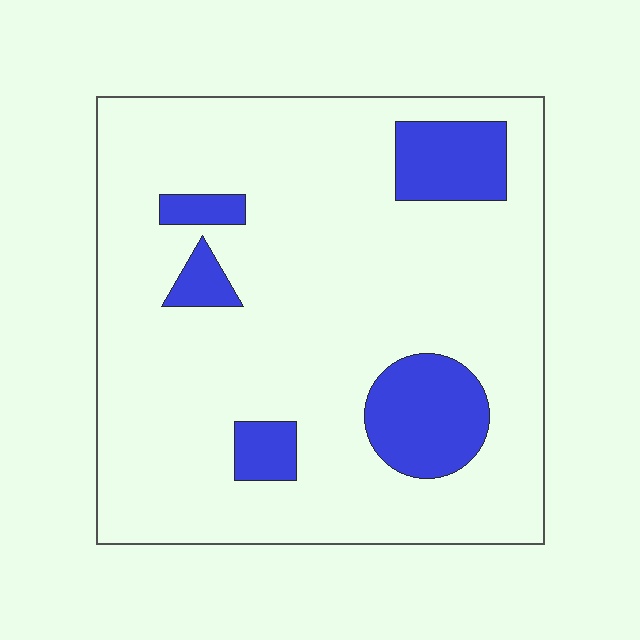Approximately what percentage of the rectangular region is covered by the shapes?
Approximately 15%.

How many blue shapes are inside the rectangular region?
5.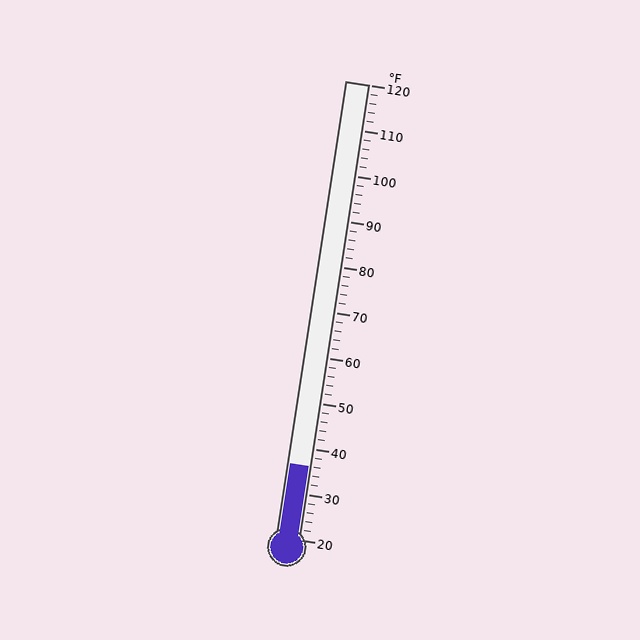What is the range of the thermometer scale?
The thermometer scale ranges from 20°F to 120°F.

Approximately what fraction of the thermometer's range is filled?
The thermometer is filled to approximately 15% of its range.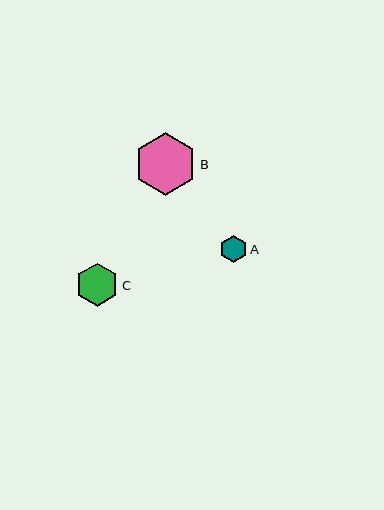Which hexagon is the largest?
Hexagon B is the largest with a size of approximately 63 pixels.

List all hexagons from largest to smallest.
From largest to smallest: B, C, A.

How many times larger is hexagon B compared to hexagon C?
Hexagon B is approximately 1.5 times the size of hexagon C.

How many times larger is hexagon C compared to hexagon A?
Hexagon C is approximately 1.6 times the size of hexagon A.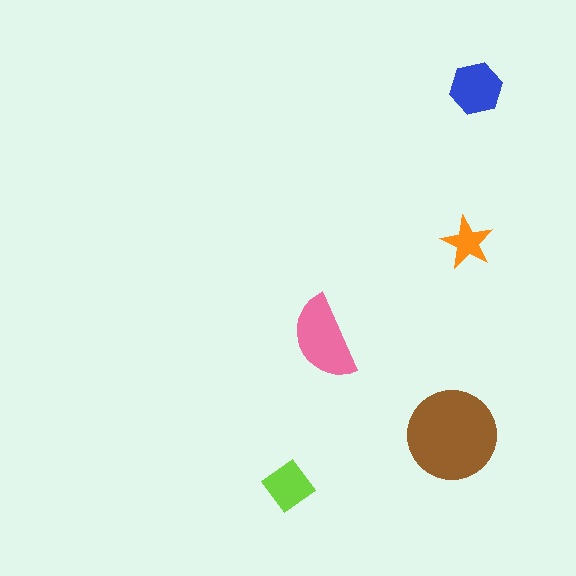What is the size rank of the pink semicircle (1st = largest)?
2nd.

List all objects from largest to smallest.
The brown circle, the pink semicircle, the blue hexagon, the lime diamond, the orange star.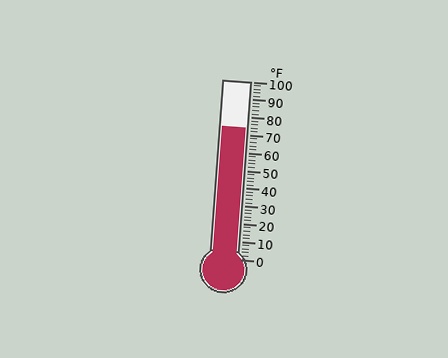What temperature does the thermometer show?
The thermometer shows approximately 74°F.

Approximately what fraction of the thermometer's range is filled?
The thermometer is filled to approximately 75% of its range.